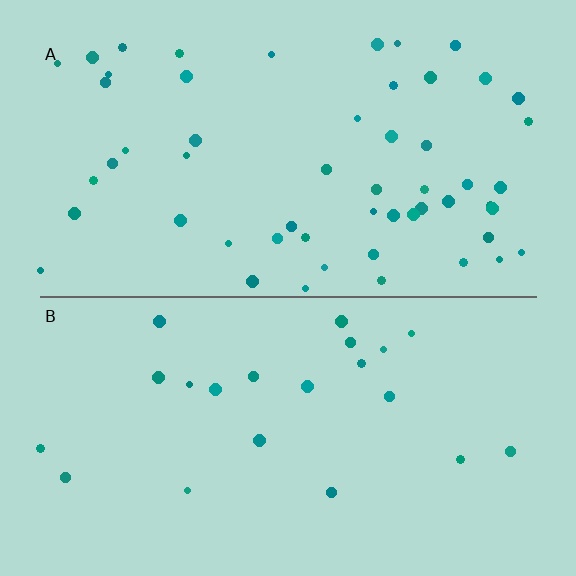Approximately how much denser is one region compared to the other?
Approximately 2.5× — region A over region B.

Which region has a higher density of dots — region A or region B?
A (the top).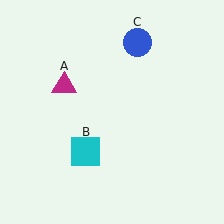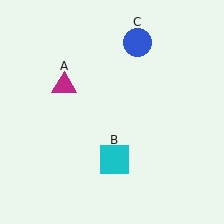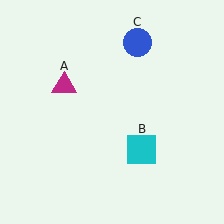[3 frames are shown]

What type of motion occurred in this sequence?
The cyan square (object B) rotated counterclockwise around the center of the scene.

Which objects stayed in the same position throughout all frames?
Magenta triangle (object A) and blue circle (object C) remained stationary.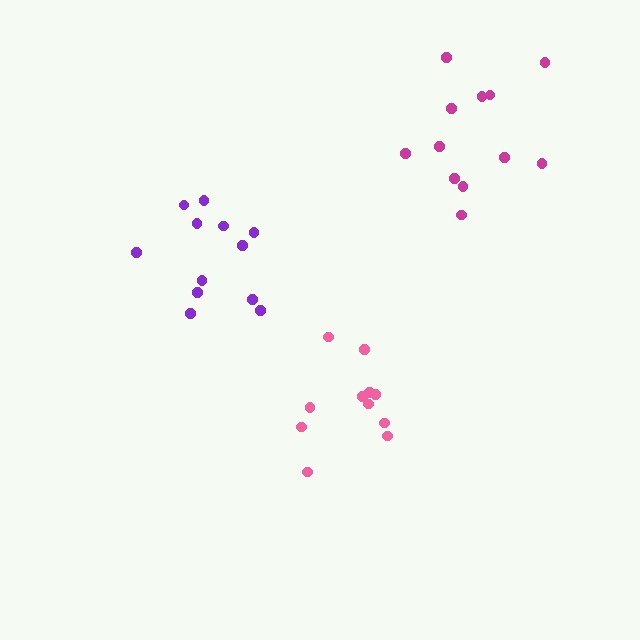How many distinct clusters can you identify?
There are 3 distinct clusters.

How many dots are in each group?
Group 1: 12 dots, Group 2: 11 dots, Group 3: 12 dots (35 total).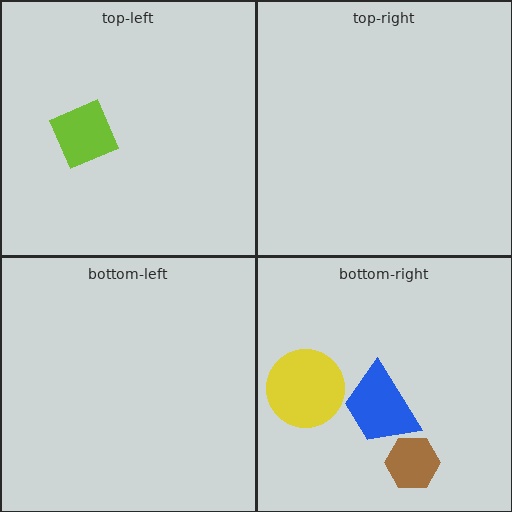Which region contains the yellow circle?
The bottom-right region.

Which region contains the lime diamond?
The top-left region.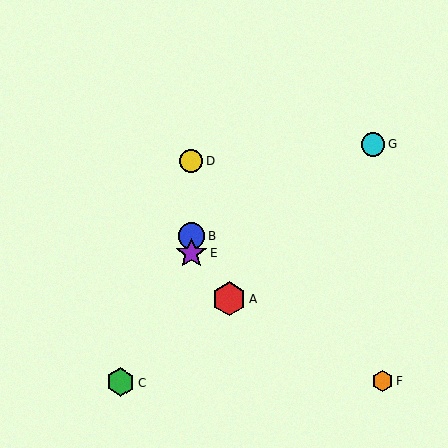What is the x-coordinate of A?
Object A is at x≈229.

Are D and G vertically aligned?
No, D is at x≈192 and G is at x≈373.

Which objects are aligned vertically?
Objects B, D, E are aligned vertically.